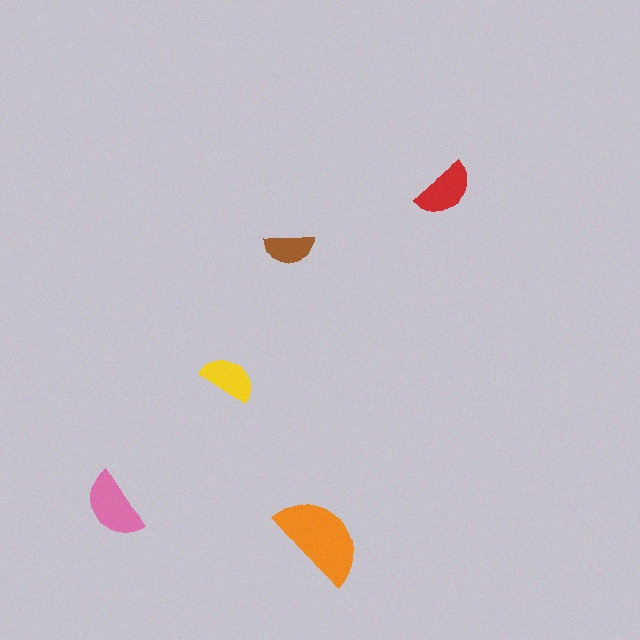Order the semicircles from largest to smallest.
the orange one, the pink one, the red one, the yellow one, the brown one.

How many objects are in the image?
There are 5 objects in the image.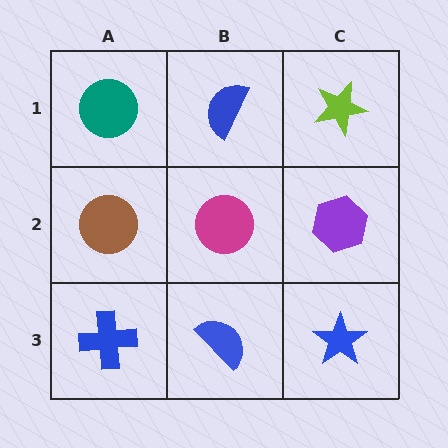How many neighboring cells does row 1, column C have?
2.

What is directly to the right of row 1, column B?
A lime star.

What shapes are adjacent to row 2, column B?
A blue semicircle (row 1, column B), a blue semicircle (row 3, column B), a brown circle (row 2, column A), a purple hexagon (row 2, column C).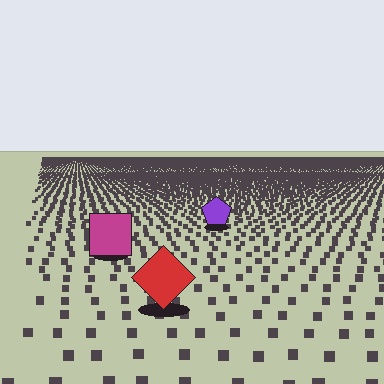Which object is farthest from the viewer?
The purple pentagon is farthest from the viewer. It appears smaller and the ground texture around it is denser.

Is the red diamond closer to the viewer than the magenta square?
Yes. The red diamond is closer — you can tell from the texture gradient: the ground texture is coarser near it.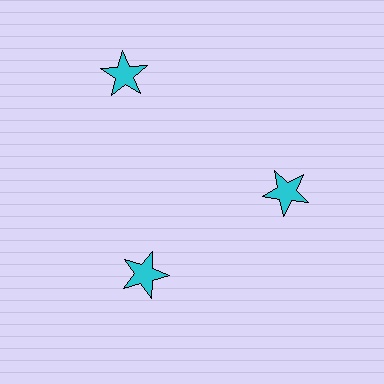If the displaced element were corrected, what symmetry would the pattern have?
It would have 3-fold rotational symmetry — the pattern would map onto itself every 120 degrees.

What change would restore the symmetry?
The symmetry would be restored by moving it inward, back onto the ring so that all 3 stars sit at equal angles and equal distance from the center.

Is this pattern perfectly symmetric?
No. The 3 cyan stars are arranged in a ring, but one element near the 11 o'clock position is pushed outward from the center, breaking the 3-fold rotational symmetry.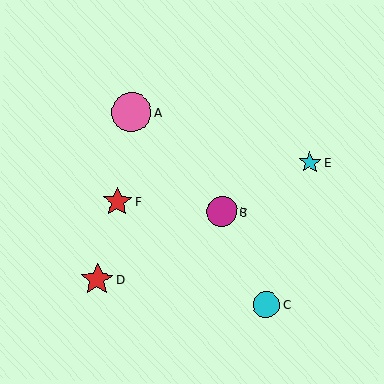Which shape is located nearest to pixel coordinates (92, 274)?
The red star (labeled D) at (97, 279) is nearest to that location.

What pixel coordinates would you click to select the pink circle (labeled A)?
Click at (132, 112) to select the pink circle A.